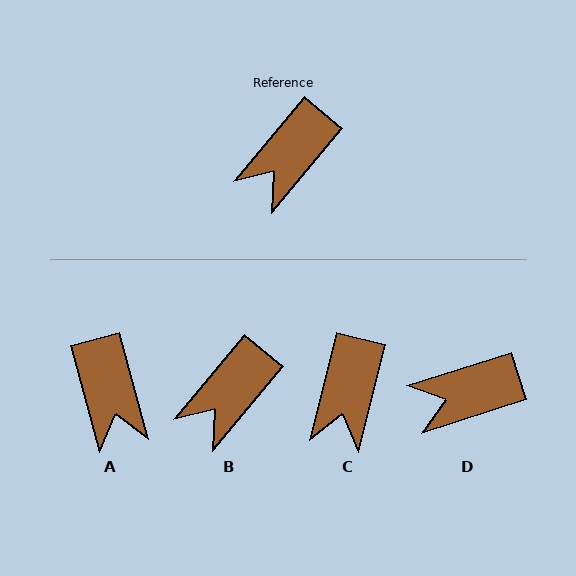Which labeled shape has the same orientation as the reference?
B.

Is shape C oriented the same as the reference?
No, it is off by about 26 degrees.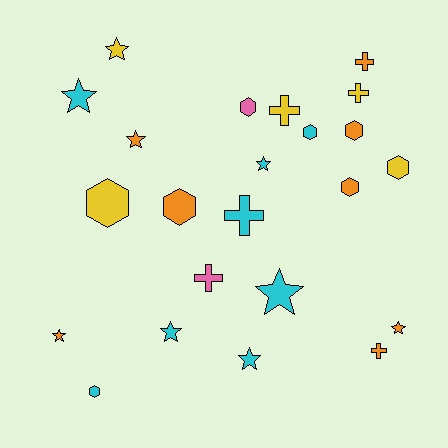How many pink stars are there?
There are no pink stars.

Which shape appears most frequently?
Star, with 9 objects.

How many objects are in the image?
There are 23 objects.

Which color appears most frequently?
Cyan, with 8 objects.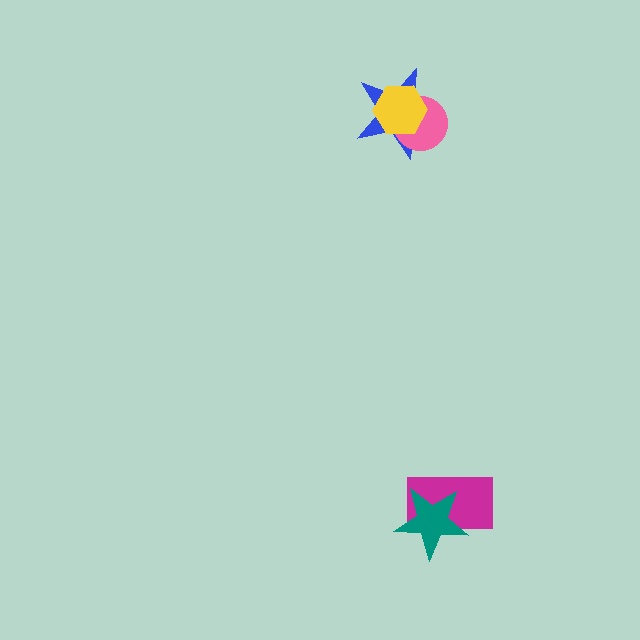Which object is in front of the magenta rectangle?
The teal star is in front of the magenta rectangle.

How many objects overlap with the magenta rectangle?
1 object overlaps with the magenta rectangle.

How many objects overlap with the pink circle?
2 objects overlap with the pink circle.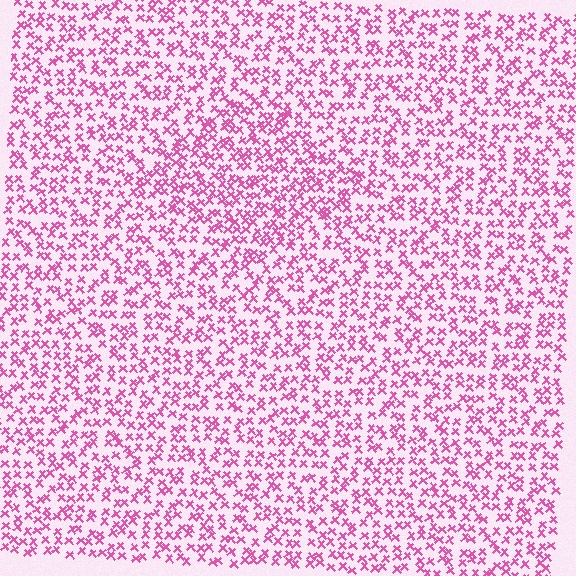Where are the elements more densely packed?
The elements are more densely packed inside the diamond boundary.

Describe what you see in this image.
The image contains small pink elements arranged at two different densities. A diamond-shaped region is visible where the elements are more densely packed than the surrounding area.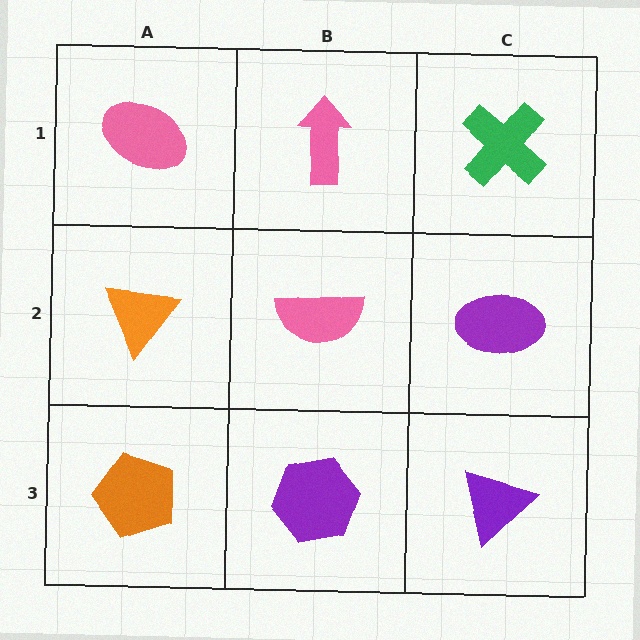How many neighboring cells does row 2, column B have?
4.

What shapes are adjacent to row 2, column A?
A pink ellipse (row 1, column A), an orange pentagon (row 3, column A), a pink semicircle (row 2, column B).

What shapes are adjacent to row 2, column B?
A pink arrow (row 1, column B), a purple hexagon (row 3, column B), an orange triangle (row 2, column A), a purple ellipse (row 2, column C).